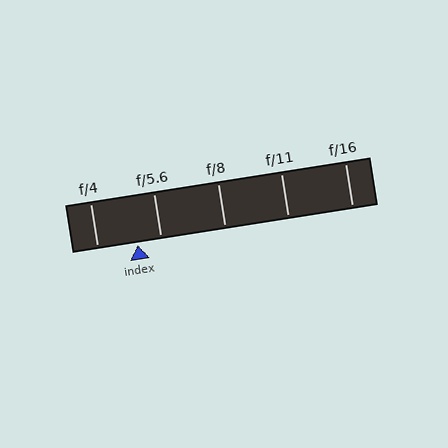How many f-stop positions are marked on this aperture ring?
There are 5 f-stop positions marked.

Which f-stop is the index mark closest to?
The index mark is closest to f/5.6.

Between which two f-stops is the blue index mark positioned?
The index mark is between f/4 and f/5.6.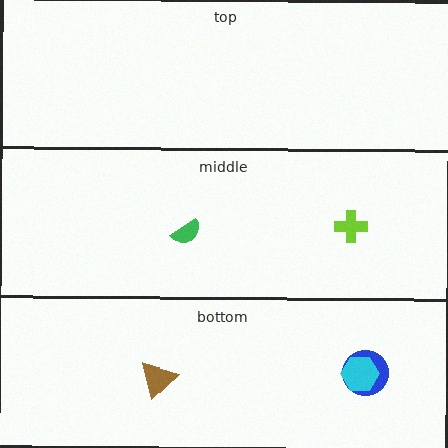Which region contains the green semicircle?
The middle region.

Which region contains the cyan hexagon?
The bottom region.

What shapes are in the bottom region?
The blue circle, the cyan hexagon, the brown triangle.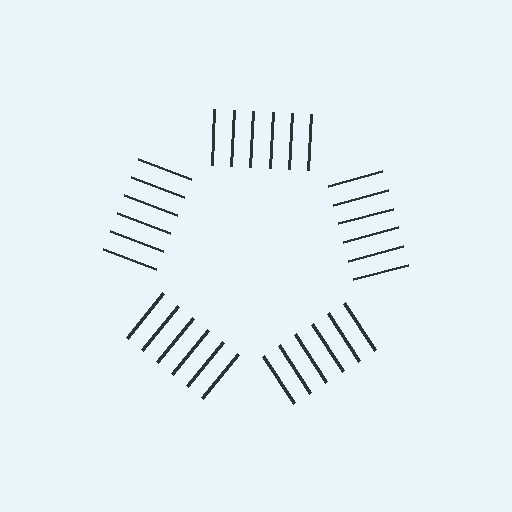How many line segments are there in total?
30 — 6 along each of the 5 edges.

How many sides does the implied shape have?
5 sides — the line-ends trace a pentagon.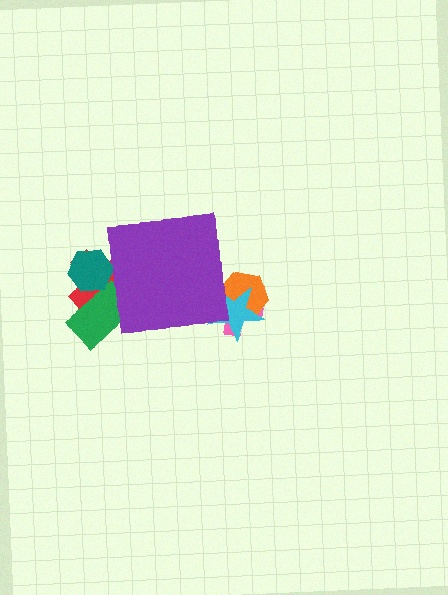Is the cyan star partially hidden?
Yes, the cyan star is partially hidden behind the purple square.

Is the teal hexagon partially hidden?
Yes, the teal hexagon is partially hidden behind the purple square.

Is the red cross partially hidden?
Yes, the red cross is partially hidden behind the purple square.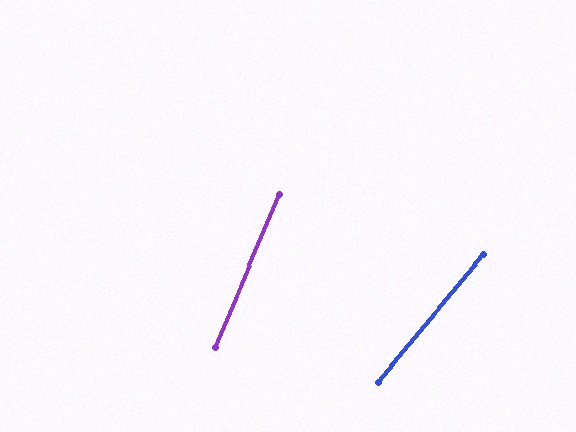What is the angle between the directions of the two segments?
Approximately 17 degrees.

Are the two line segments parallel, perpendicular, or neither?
Neither parallel nor perpendicular — they differ by about 17°.